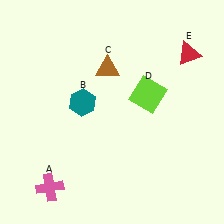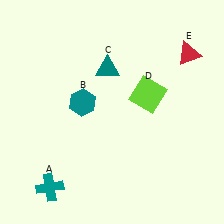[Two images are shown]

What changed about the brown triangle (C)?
In Image 1, C is brown. In Image 2, it changed to teal.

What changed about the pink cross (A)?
In Image 1, A is pink. In Image 2, it changed to teal.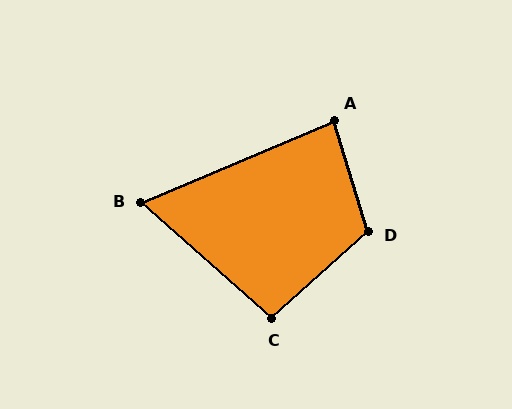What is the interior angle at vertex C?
Approximately 96 degrees (obtuse).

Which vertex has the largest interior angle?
D, at approximately 115 degrees.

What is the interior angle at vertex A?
Approximately 84 degrees (acute).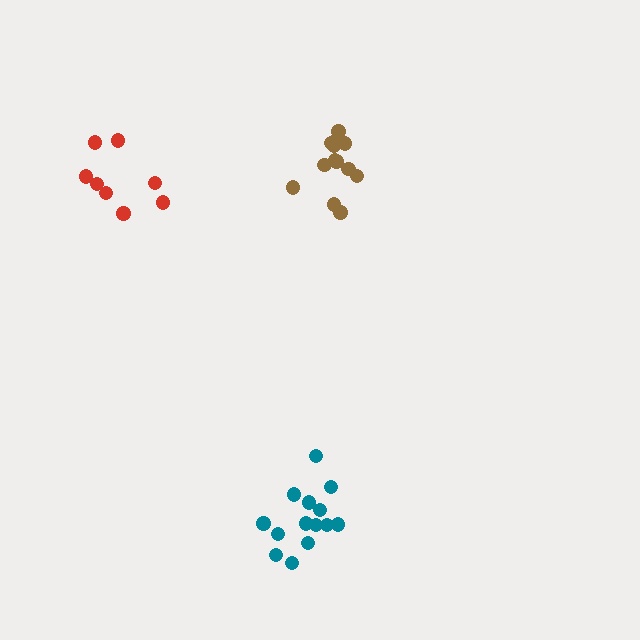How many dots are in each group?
Group 1: 13 dots, Group 2: 14 dots, Group 3: 8 dots (35 total).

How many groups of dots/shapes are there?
There are 3 groups.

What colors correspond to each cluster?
The clusters are colored: brown, teal, red.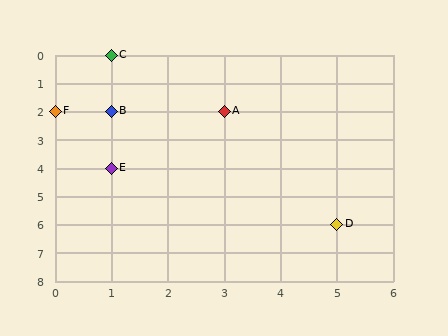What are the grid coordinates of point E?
Point E is at grid coordinates (1, 4).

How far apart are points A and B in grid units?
Points A and B are 2 columns apart.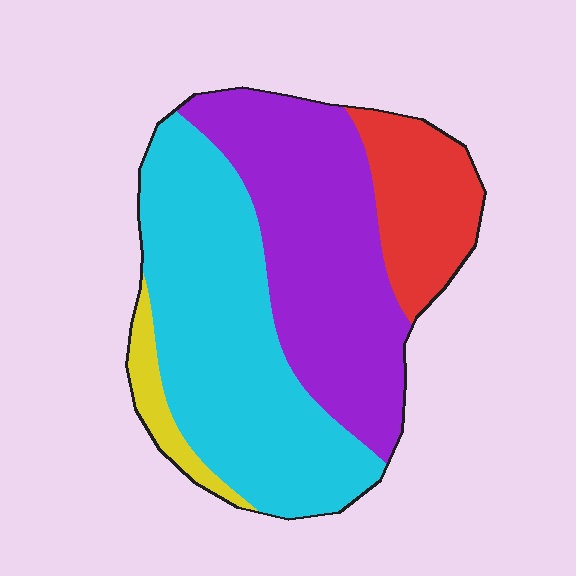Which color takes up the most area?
Cyan, at roughly 45%.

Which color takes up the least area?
Yellow, at roughly 5%.